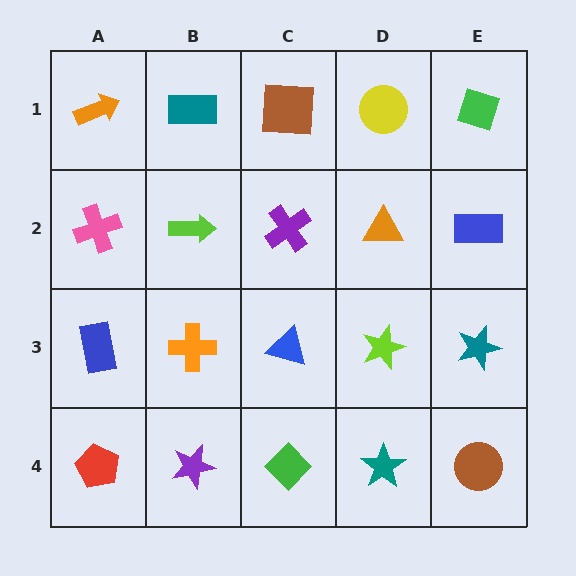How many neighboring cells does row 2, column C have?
4.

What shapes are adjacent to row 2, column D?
A yellow circle (row 1, column D), a lime star (row 3, column D), a purple cross (row 2, column C), a blue rectangle (row 2, column E).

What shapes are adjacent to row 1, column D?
An orange triangle (row 2, column D), a brown square (row 1, column C), a green diamond (row 1, column E).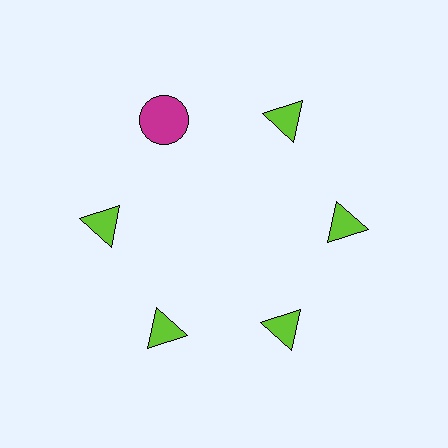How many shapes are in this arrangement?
There are 6 shapes arranged in a ring pattern.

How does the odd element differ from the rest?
It differs in both color (magenta instead of lime) and shape (circle instead of triangle).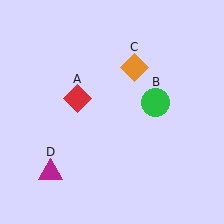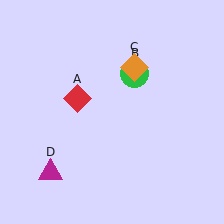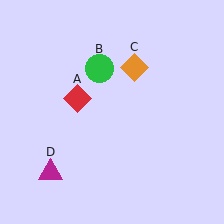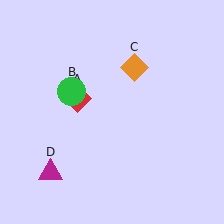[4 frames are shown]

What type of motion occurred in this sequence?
The green circle (object B) rotated counterclockwise around the center of the scene.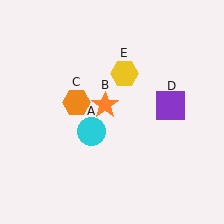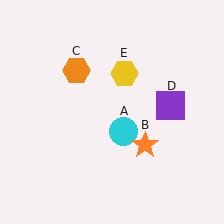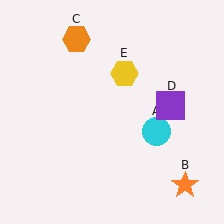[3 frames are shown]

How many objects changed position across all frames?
3 objects changed position: cyan circle (object A), orange star (object B), orange hexagon (object C).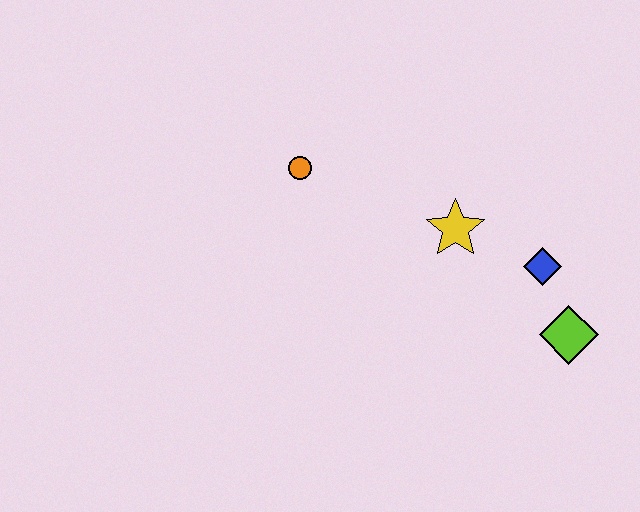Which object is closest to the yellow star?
The blue diamond is closest to the yellow star.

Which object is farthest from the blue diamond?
The orange circle is farthest from the blue diamond.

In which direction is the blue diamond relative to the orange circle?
The blue diamond is to the right of the orange circle.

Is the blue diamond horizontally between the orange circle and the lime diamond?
Yes